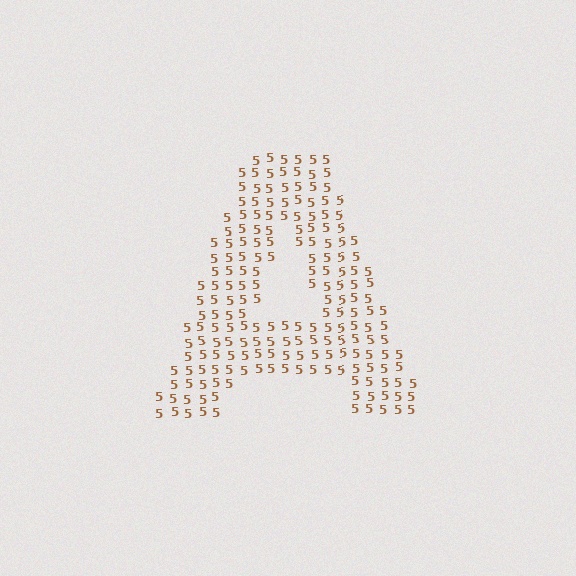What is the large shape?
The large shape is the letter A.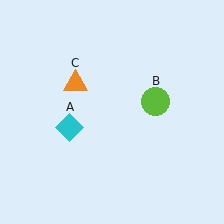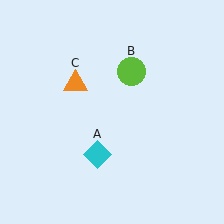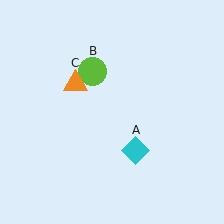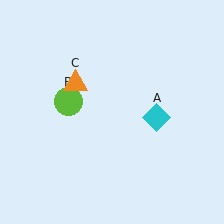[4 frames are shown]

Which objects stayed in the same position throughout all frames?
Orange triangle (object C) remained stationary.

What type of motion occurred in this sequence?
The cyan diamond (object A), lime circle (object B) rotated counterclockwise around the center of the scene.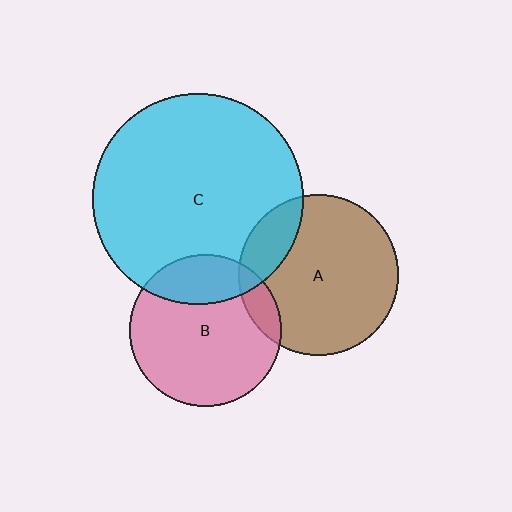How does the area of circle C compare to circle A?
Approximately 1.7 times.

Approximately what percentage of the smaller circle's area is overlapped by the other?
Approximately 10%.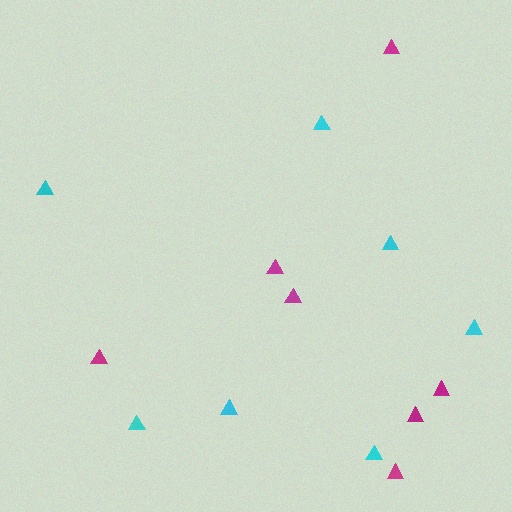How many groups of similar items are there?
There are 2 groups: one group of magenta triangles (7) and one group of cyan triangles (7).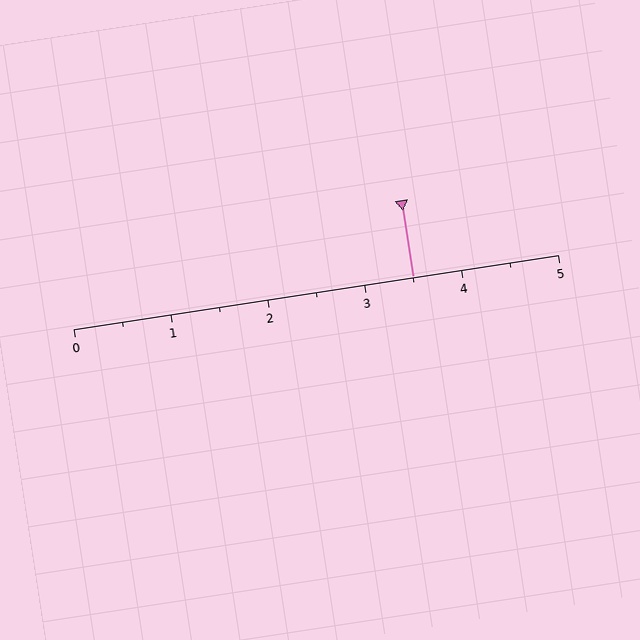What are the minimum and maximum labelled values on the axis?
The axis runs from 0 to 5.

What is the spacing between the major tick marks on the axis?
The major ticks are spaced 1 apart.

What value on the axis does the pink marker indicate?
The marker indicates approximately 3.5.